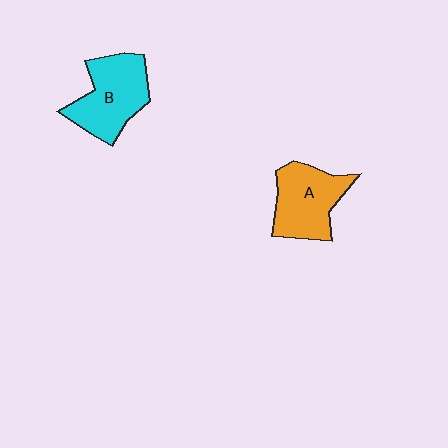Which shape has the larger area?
Shape B (cyan).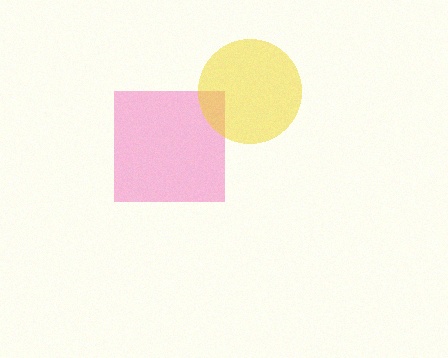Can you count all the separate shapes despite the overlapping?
Yes, there are 2 separate shapes.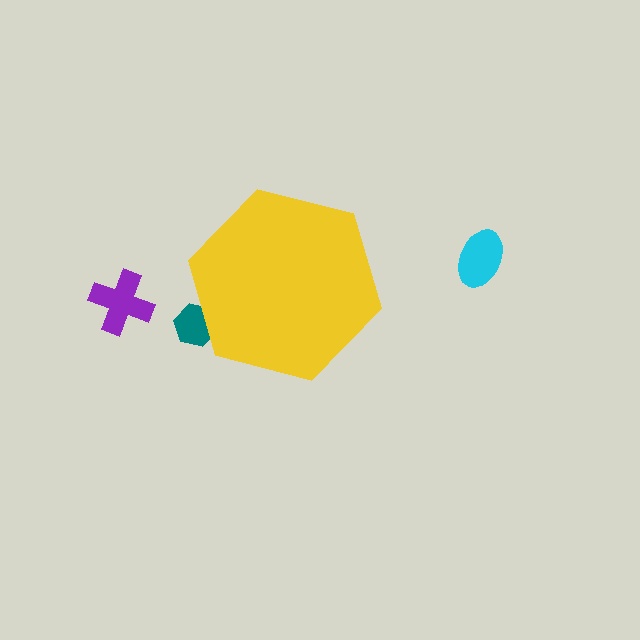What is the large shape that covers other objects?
A yellow hexagon.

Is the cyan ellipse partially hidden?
No, the cyan ellipse is fully visible.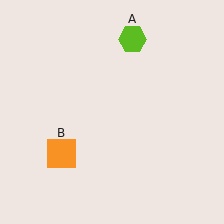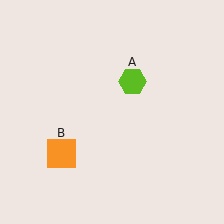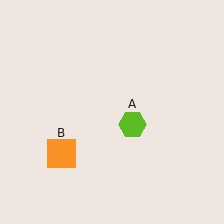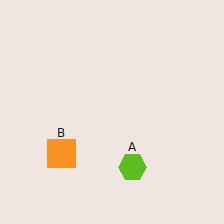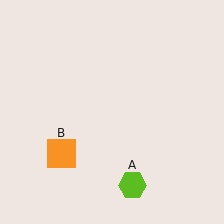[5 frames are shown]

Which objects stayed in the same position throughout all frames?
Orange square (object B) remained stationary.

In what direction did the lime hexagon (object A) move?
The lime hexagon (object A) moved down.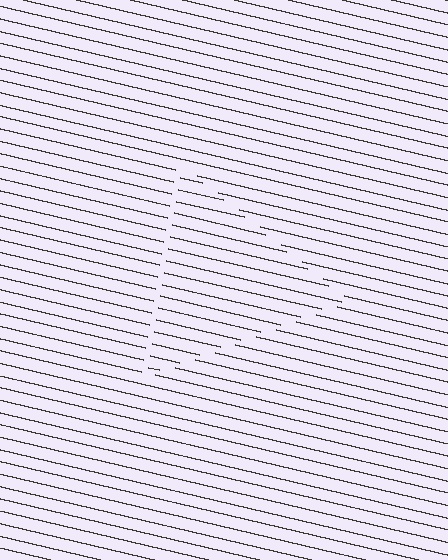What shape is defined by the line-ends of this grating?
An illusory triangle. The interior of the shape contains the same grating, shifted by half a period — the contour is defined by the phase discontinuity where line-ends from the inner and outer gratings abut.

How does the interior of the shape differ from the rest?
The interior of the shape contains the same grating, shifted by half a period — the contour is defined by the phase discontinuity where line-ends from the inner and outer gratings abut.